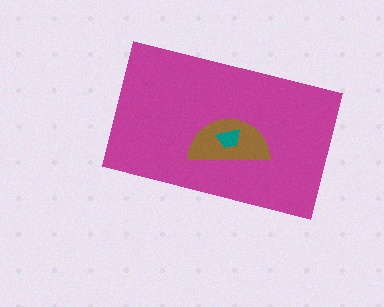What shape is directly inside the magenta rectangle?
The brown semicircle.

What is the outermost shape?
The magenta rectangle.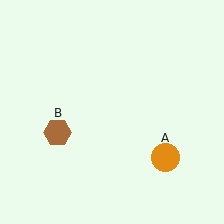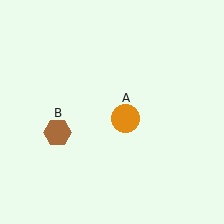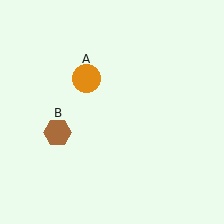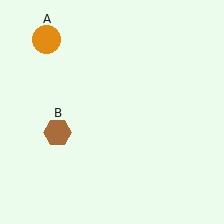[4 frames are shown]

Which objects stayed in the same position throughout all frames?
Brown hexagon (object B) remained stationary.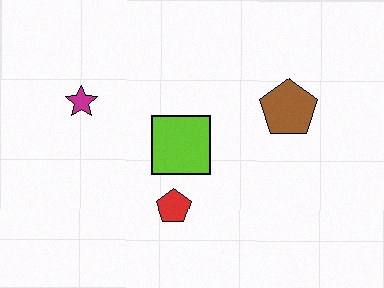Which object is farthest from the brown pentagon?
The magenta star is farthest from the brown pentagon.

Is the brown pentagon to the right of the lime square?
Yes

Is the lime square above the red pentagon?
Yes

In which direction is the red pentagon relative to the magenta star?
The red pentagon is below the magenta star.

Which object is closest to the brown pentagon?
The lime square is closest to the brown pentagon.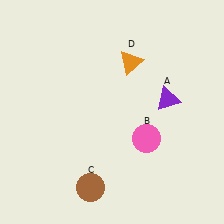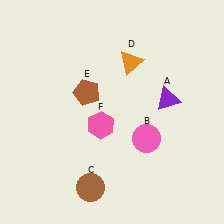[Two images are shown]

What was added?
A brown pentagon (E), a pink hexagon (F) were added in Image 2.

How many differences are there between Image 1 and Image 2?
There are 2 differences between the two images.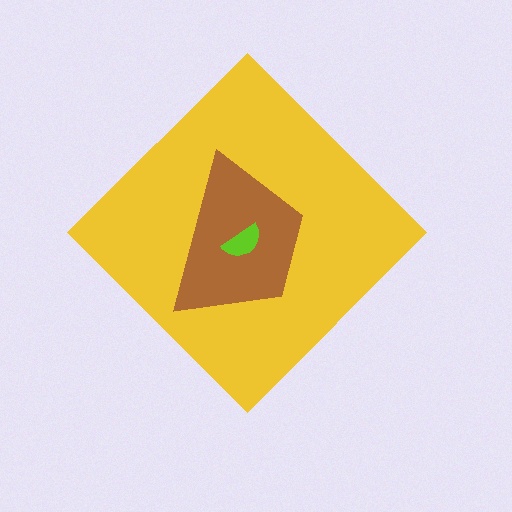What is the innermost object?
The lime semicircle.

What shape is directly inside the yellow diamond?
The brown trapezoid.